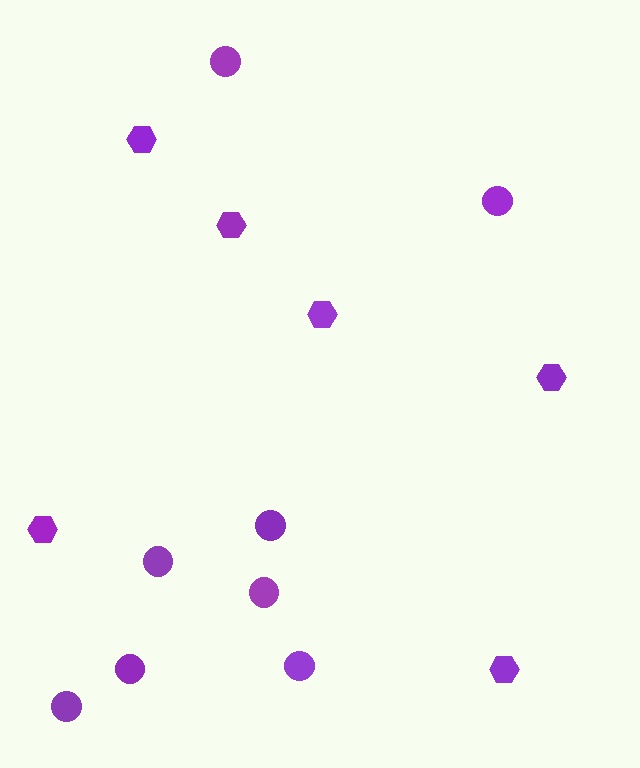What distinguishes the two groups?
There are 2 groups: one group of circles (8) and one group of hexagons (6).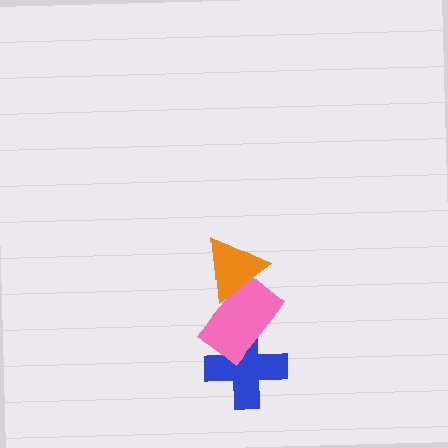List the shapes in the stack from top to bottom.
From top to bottom: the orange triangle, the pink rectangle, the blue cross.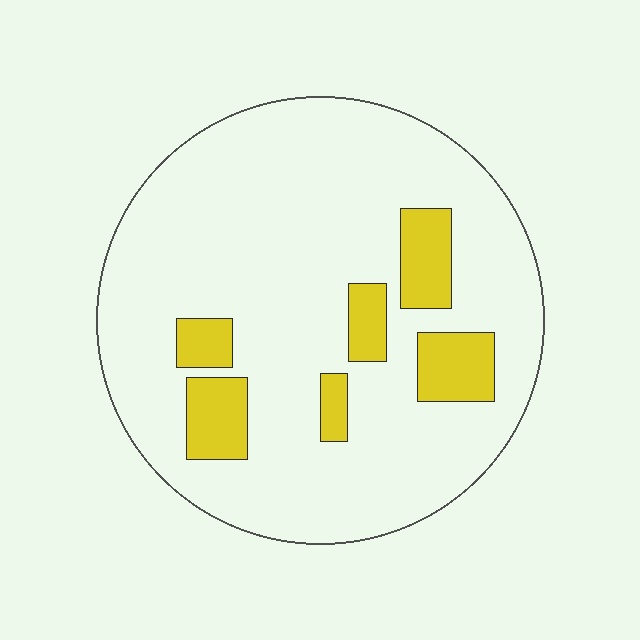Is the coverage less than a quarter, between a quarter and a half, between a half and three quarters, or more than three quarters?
Less than a quarter.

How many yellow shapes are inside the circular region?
6.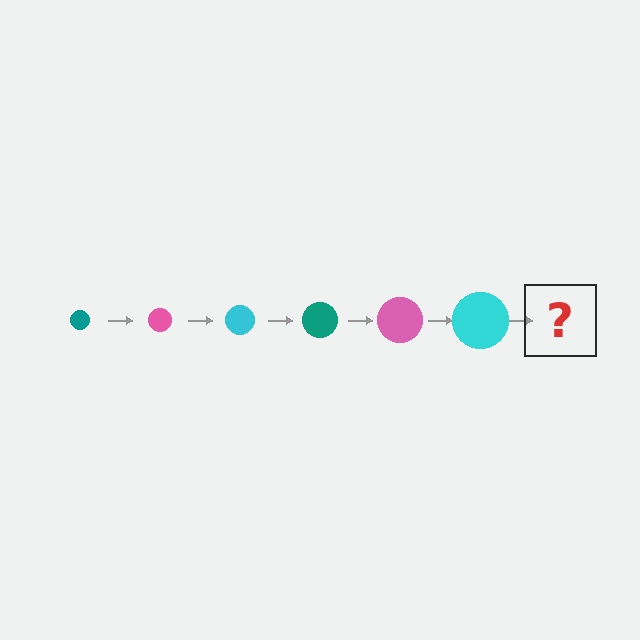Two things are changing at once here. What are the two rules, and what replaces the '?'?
The two rules are that the circle grows larger each step and the color cycles through teal, pink, and cyan. The '?' should be a teal circle, larger than the previous one.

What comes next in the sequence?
The next element should be a teal circle, larger than the previous one.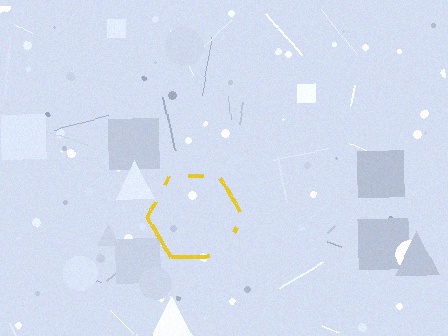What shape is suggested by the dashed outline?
The dashed outline suggests a hexagon.